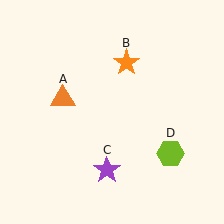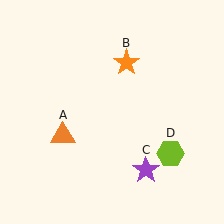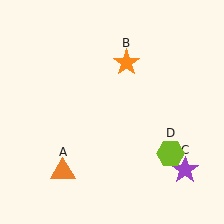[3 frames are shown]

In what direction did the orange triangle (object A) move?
The orange triangle (object A) moved down.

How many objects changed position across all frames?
2 objects changed position: orange triangle (object A), purple star (object C).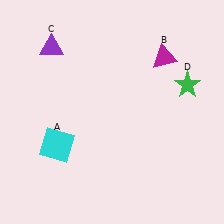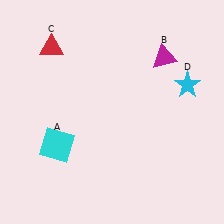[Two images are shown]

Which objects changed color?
C changed from purple to red. D changed from green to cyan.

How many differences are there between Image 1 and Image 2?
There are 2 differences between the two images.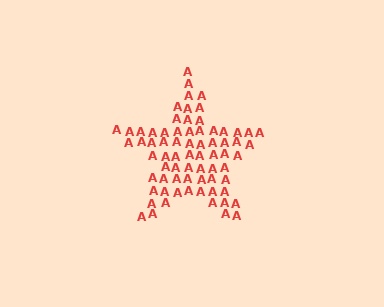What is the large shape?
The large shape is a star.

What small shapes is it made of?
It is made of small letter A's.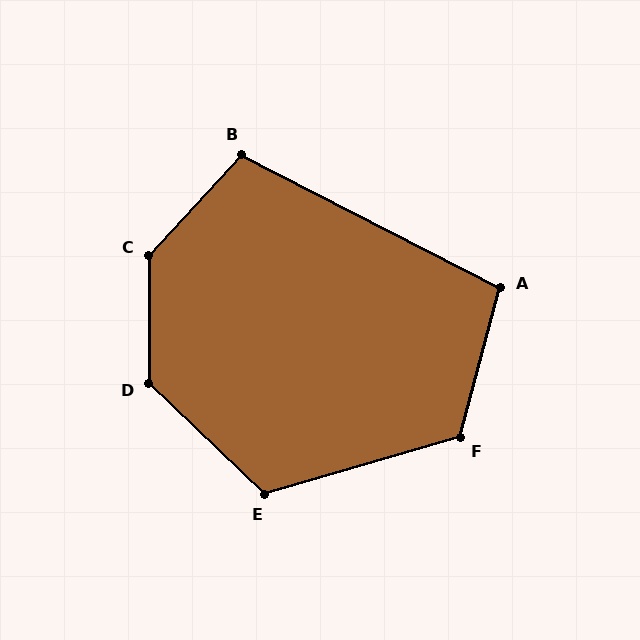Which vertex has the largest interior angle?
C, at approximately 138 degrees.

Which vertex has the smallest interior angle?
A, at approximately 102 degrees.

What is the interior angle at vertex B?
Approximately 105 degrees (obtuse).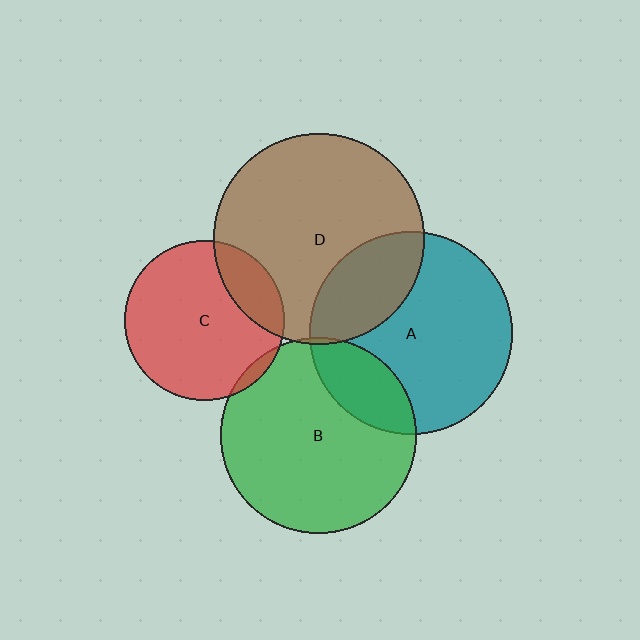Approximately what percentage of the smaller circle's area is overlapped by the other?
Approximately 25%.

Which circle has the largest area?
Circle D (brown).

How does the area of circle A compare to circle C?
Approximately 1.6 times.